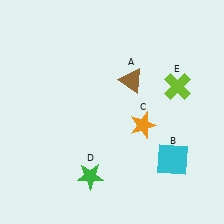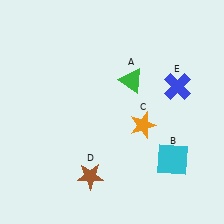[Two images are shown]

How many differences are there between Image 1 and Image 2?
There are 3 differences between the two images.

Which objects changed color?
A changed from brown to green. D changed from green to brown. E changed from lime to blue.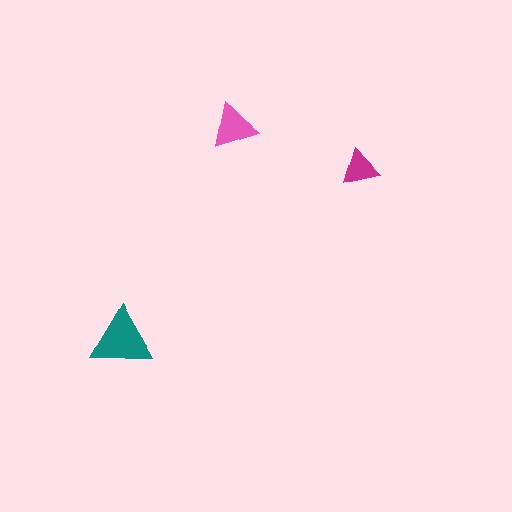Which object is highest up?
The pink triangle is topmost.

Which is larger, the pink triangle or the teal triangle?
The teal one.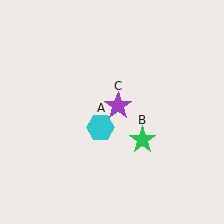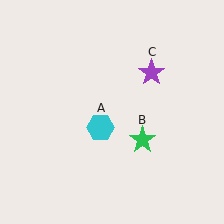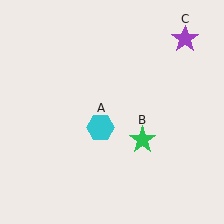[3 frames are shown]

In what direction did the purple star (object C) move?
The purple star (object C) moved up and to the right.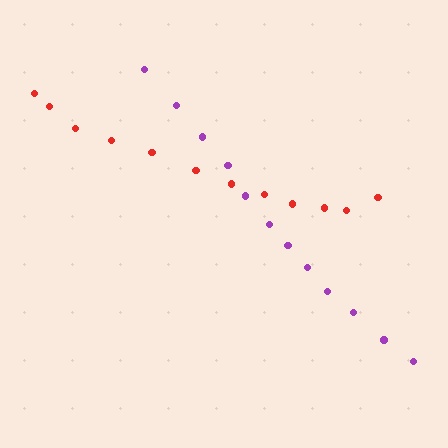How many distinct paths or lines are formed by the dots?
There are 2 distinct paths.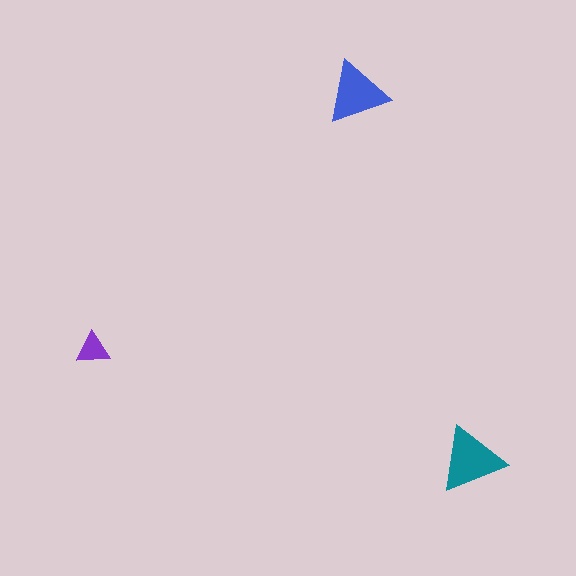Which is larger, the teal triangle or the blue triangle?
The teal one.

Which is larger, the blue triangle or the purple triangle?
The blue one.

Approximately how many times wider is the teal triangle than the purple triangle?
About 2 times wider.